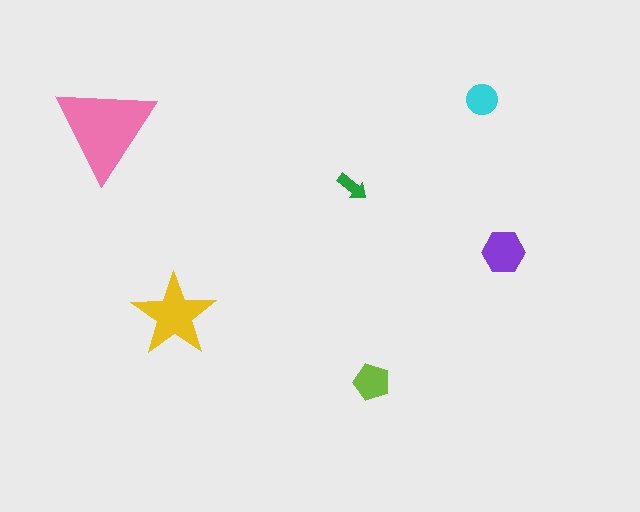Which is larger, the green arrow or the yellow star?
The yellow star.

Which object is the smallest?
The green arrow.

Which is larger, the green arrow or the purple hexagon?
The purple hexagon.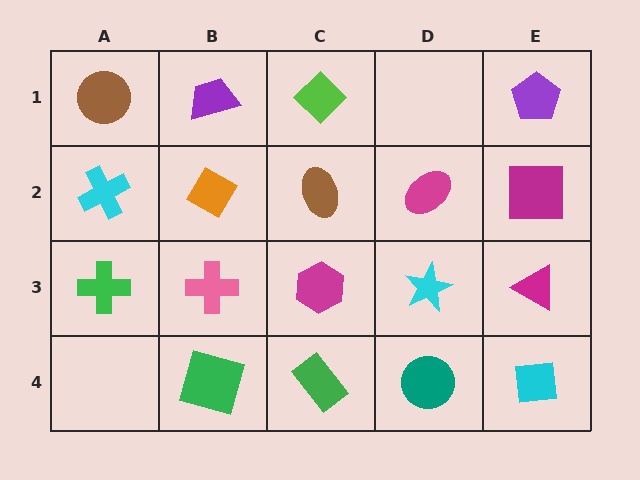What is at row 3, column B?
A pink cross.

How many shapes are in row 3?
5 shapes.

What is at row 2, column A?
A cyan cross.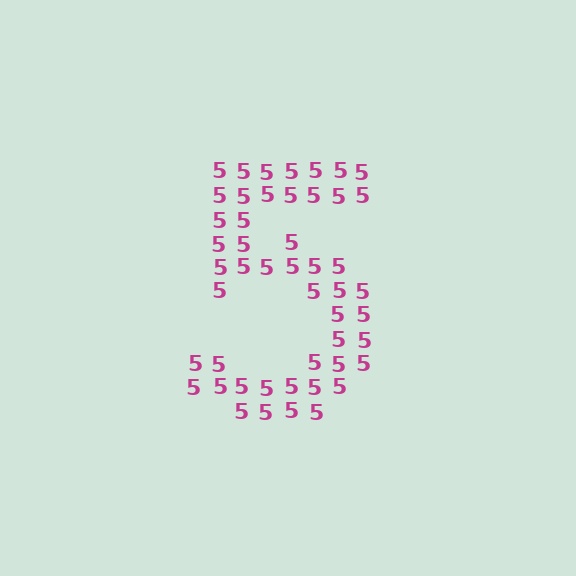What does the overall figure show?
The overall figure shows the digit 5.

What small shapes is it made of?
It is made of small digit 5's.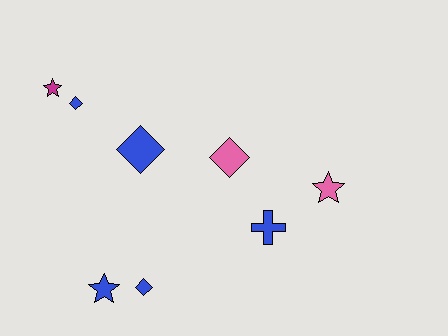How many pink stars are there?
There is 1 pink star.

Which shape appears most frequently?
Diamond, with 4 objects.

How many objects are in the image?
There are 8 objects.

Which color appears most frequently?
Blue, with 5 objects.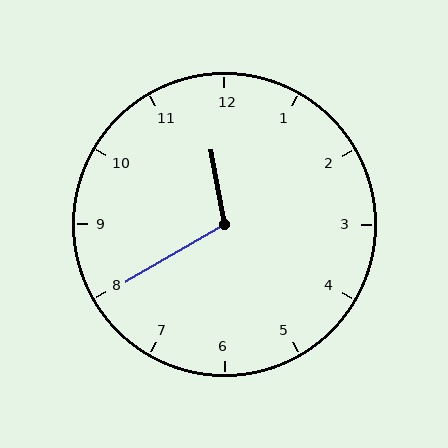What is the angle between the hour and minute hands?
Approximately 110 degrees.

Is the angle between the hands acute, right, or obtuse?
It is obtuse.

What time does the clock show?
11:40.